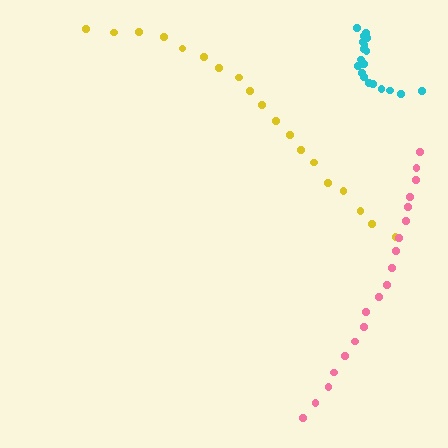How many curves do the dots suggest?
There are 3 distinct paths.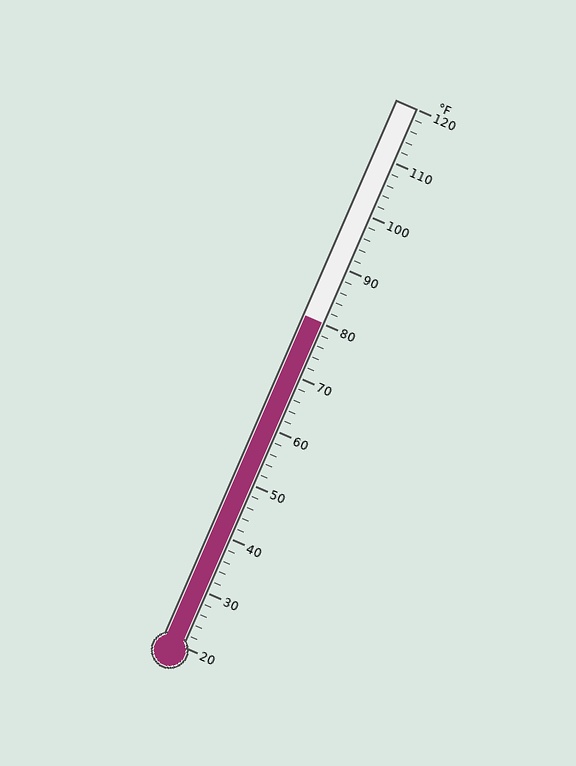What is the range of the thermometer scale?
The thermometer scale ranges from 20°F to 120°F.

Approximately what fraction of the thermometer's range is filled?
The thermometer is filled to approximately 60% of its range.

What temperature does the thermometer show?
The thermometer shows approximately 80°F.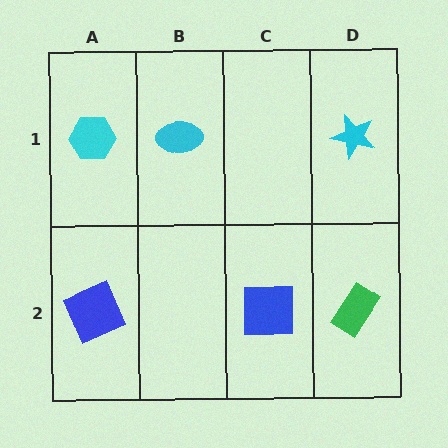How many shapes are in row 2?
3 shapes.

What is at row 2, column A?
A blue square.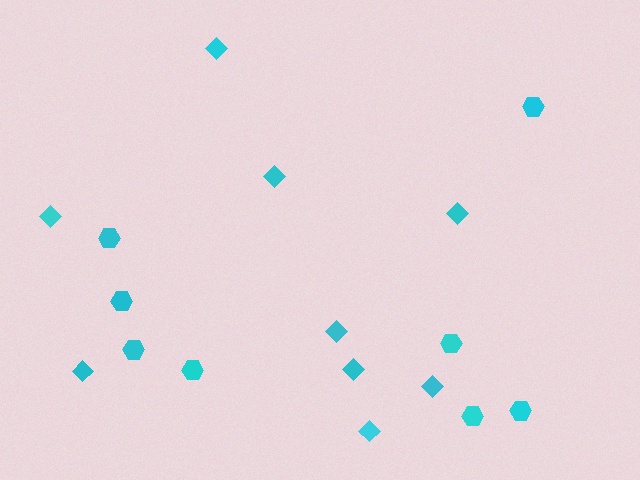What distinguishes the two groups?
There are 2 groups: one group of diamonds (9) and one group of hexagons (8).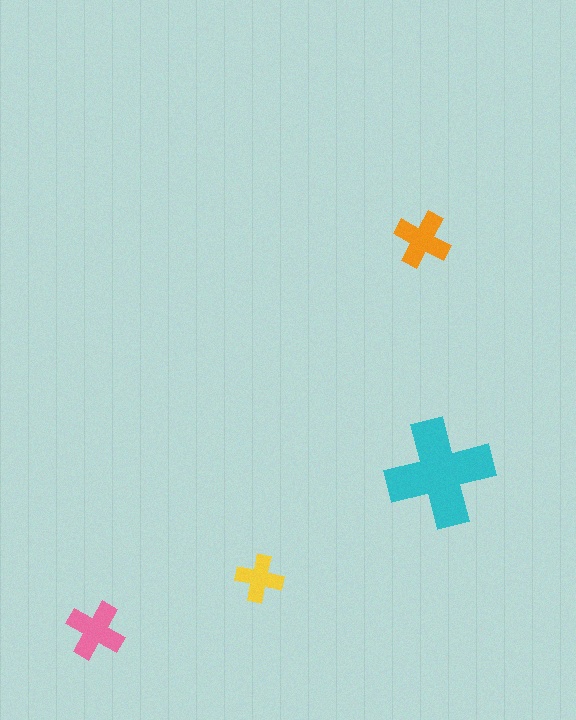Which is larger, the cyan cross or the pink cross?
The cyan one.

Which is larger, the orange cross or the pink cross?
The pink one.